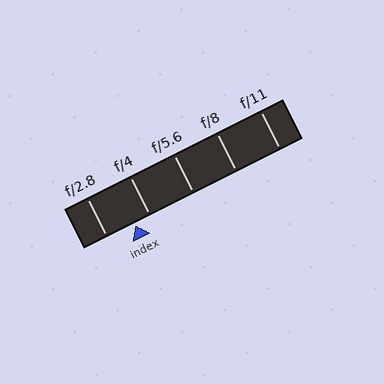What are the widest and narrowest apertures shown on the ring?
The widest aperture shown is f/2.8 and the narrowest is f/11.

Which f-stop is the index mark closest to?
The index mark is closest to f/4.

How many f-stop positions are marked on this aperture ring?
There are 5 f-stop positions marked.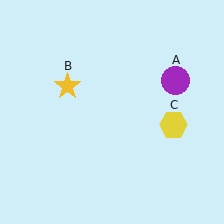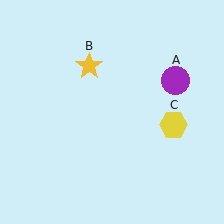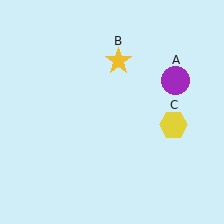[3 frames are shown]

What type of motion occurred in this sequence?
The yellow star (object B) rotated clockwise around the center of the scene.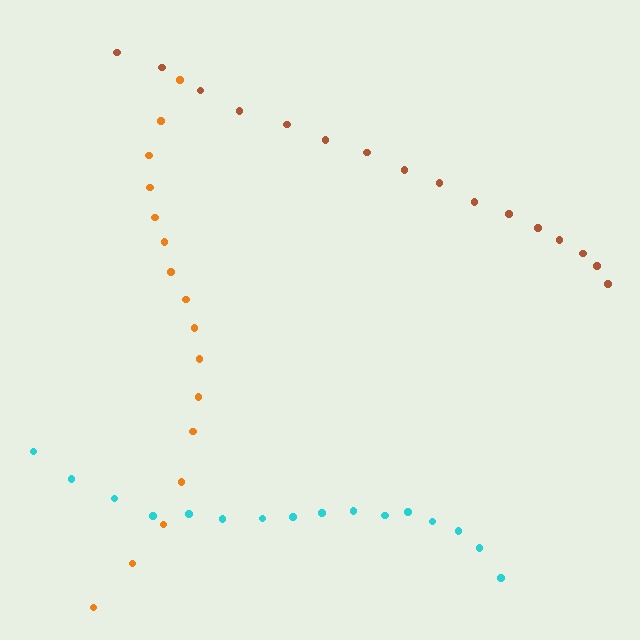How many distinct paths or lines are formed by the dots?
There are 3 distinct paths.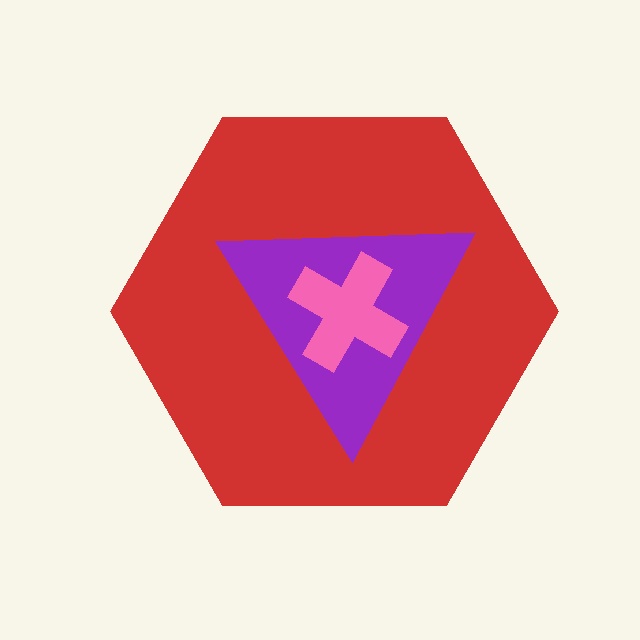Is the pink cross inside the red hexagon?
Yes.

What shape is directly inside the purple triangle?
The pink cross.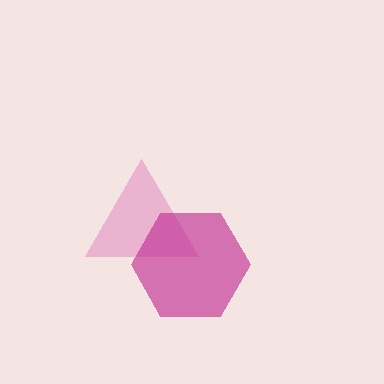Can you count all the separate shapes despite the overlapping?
Yes, there are 2 separate shapes.